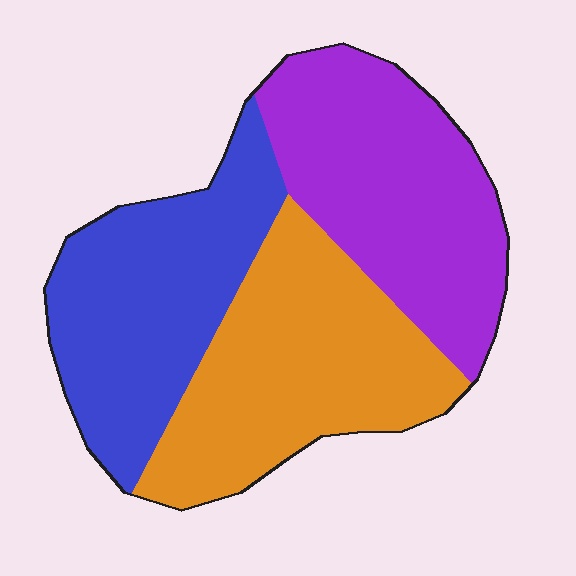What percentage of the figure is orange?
Orange takes up about one third (1/3) of the figure.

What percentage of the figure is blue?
Blue covers 32% of the figure.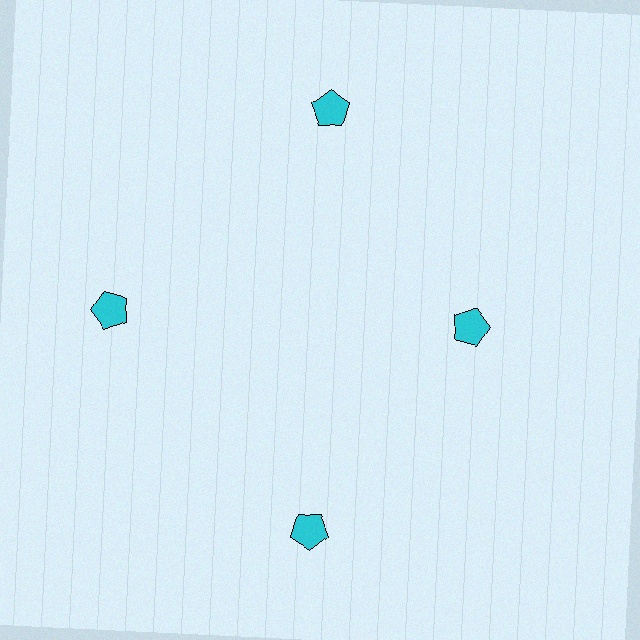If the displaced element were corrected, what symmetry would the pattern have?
It would have 4-fold rotational symmetry — the pattern would map onto itself every 90 degrees.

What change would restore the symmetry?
The symmetry would be restored by moving it outward, back onto the ring so that all 4 pentagons sit at equal angles and equal distance from the center.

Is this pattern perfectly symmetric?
No. The 4 cyan pentagons are arranged in a ring, but one element near the 3 o'clock position is pulled inward toward the center, breaking the 4-fold rotational symmetry.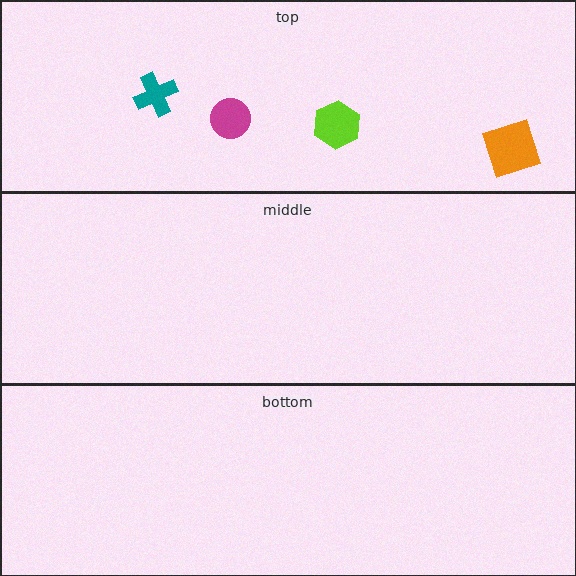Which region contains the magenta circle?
The top region.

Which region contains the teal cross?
The top region.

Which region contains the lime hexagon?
The top region.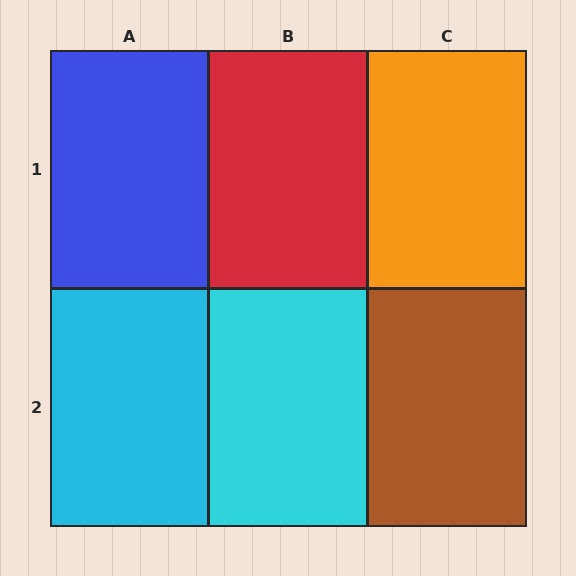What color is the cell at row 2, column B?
Cyan.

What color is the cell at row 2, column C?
Brown.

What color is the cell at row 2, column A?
Cyan.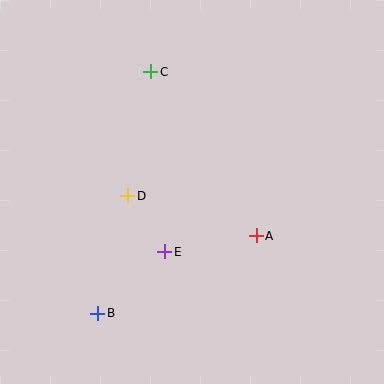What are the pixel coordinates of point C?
Point C is at (151, 72).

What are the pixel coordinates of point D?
Point D is at (128, 196).